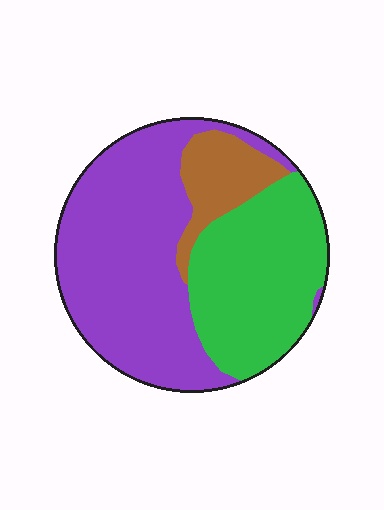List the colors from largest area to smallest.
From largest to smallest: purple, green, brown.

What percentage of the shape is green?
Green covers roughly 35% of the shape.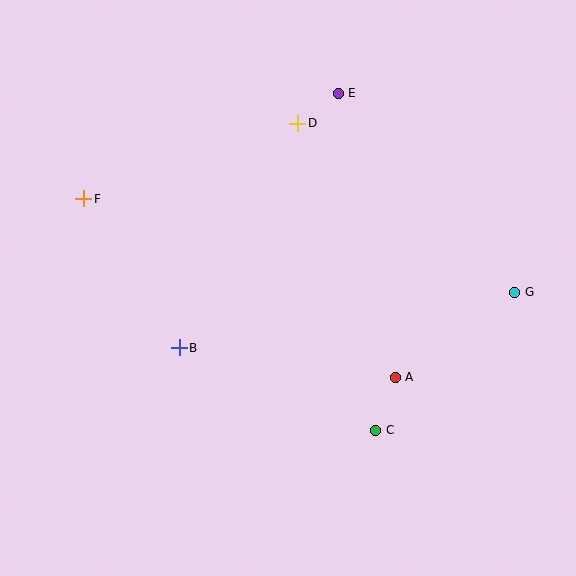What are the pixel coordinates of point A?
Point A is at (395, 377).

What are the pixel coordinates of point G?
Point G is at (515, 292).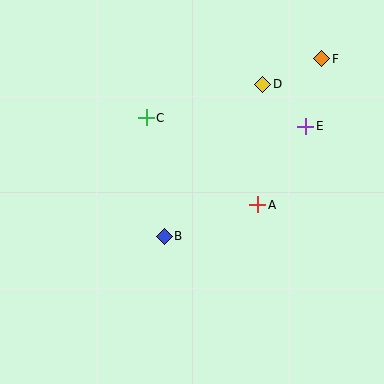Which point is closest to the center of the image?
Point B at (164, 236) is closest to the center.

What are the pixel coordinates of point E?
Point E is at (306, 126).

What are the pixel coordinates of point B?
Point B is at (164, 236).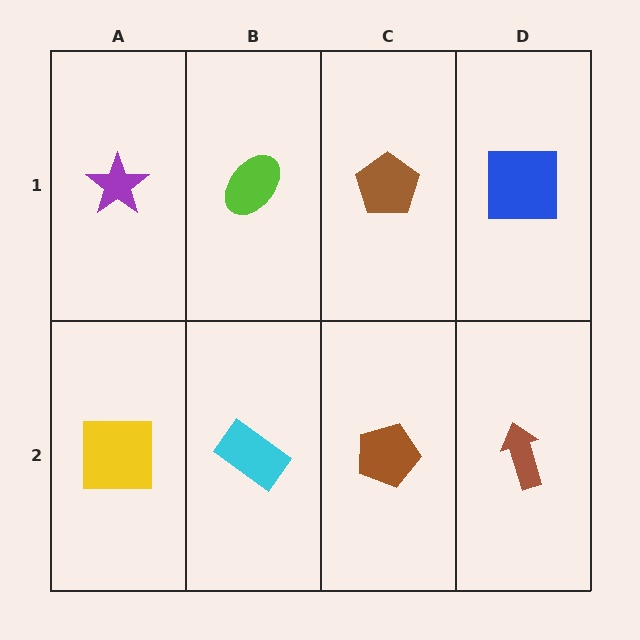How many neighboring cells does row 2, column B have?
3.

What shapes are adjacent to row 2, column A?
A purple star (row 1, column A), a cyan rectangle (row 2, column B).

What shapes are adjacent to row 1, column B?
A cyan rectangle (row 2, column B), a purple star (row 1, column A), a brown pentagon (row 1, column C).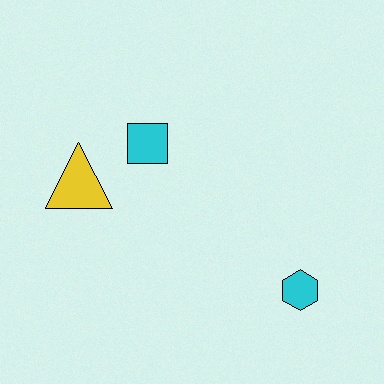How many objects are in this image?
There are 3 objects.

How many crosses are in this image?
There are no crosses.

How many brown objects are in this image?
There are no brown objects.